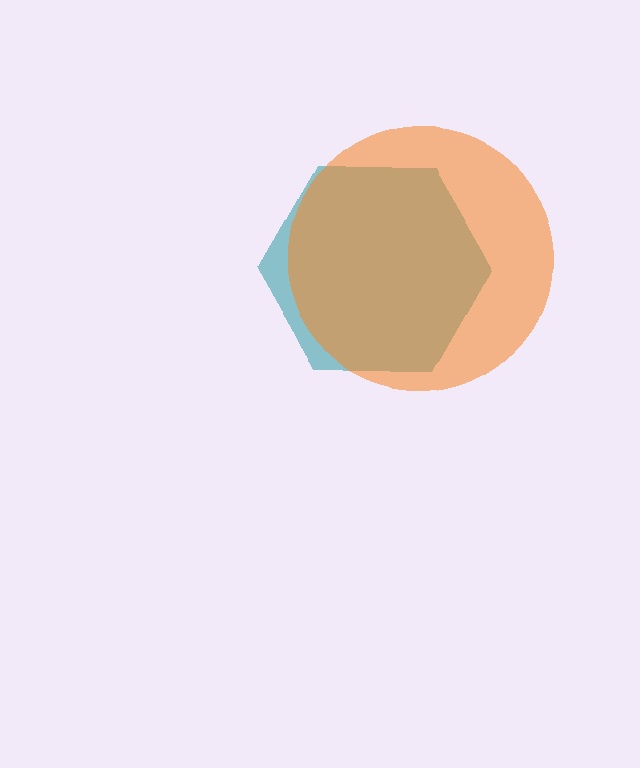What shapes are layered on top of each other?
The layered shapes are: a teal hexagon, an orange circle.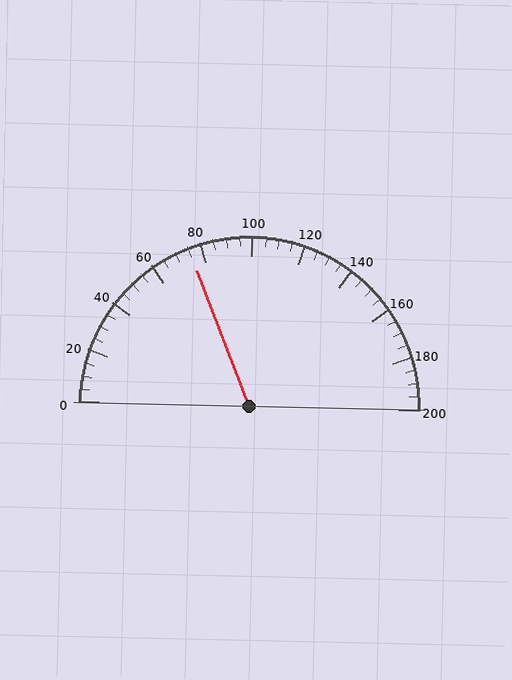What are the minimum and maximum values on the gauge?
The gauge ranges from 0 to 200.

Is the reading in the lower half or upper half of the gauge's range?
The reading is in the lower half of the range (0 to 200).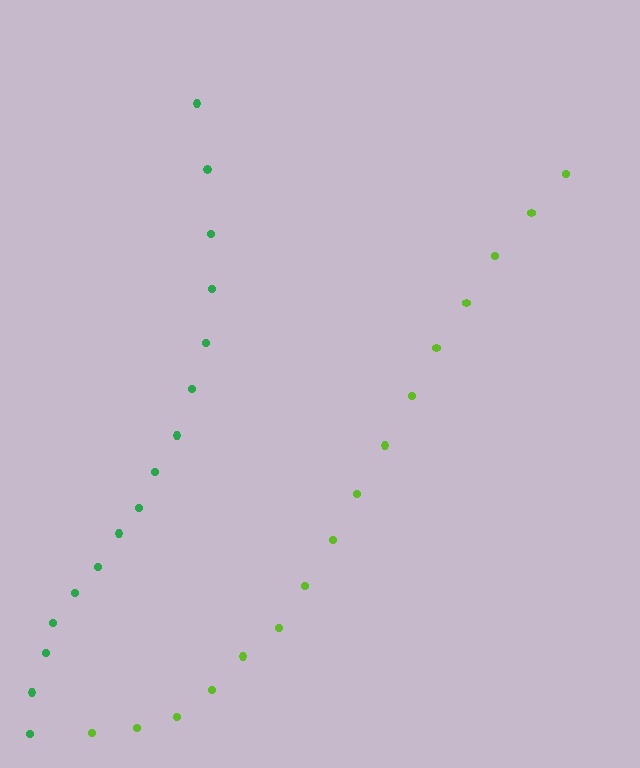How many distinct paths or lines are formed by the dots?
There are 2 distinct paths.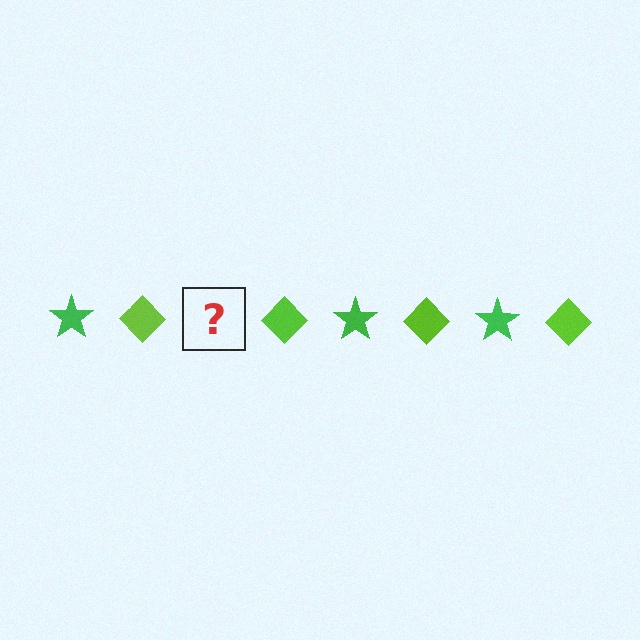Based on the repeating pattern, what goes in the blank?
The blank should be a green star.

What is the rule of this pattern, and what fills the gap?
The rule is that the pattern alternates between green star and lime diamond. The gap should be filled with a green star.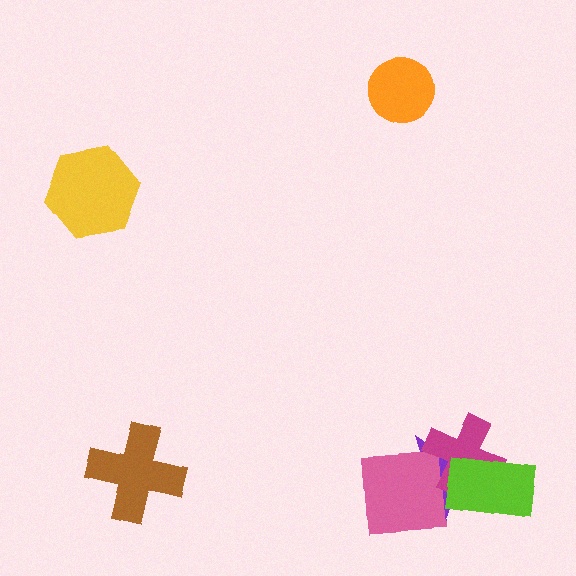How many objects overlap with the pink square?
2 objects overlap with the pink square.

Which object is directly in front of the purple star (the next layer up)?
The pink square is directly in front of the purple star.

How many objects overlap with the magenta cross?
3 objects overlap with the magenta cross.